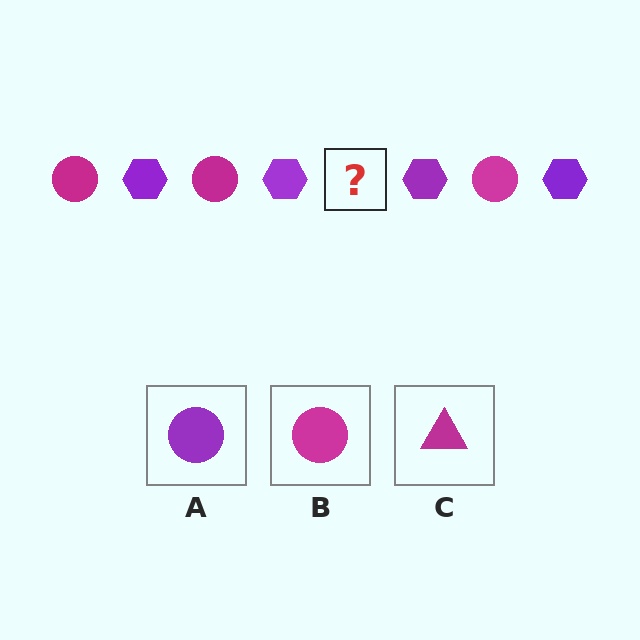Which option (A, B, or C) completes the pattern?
B.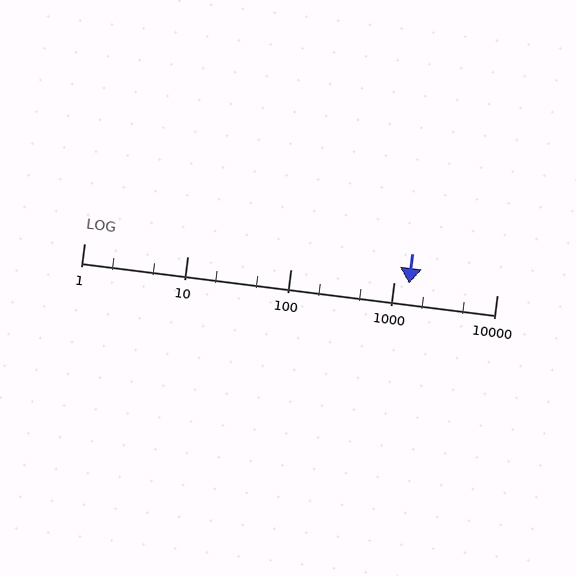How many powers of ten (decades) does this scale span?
The scale spans 4 decades, from 1 to 10000.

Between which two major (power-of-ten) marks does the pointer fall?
The pointer is between 1000 and 10000.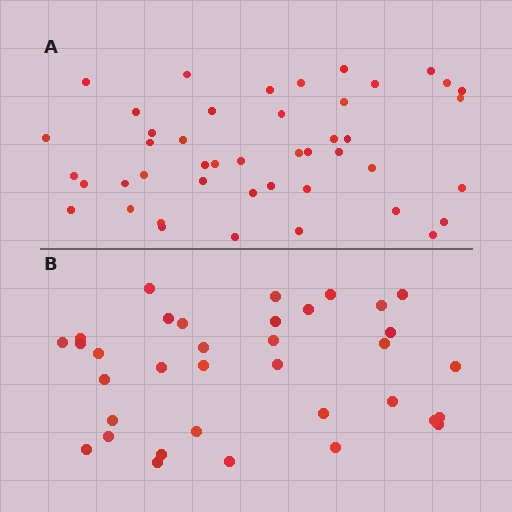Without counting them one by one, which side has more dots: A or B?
Region A (the top region) has more dots.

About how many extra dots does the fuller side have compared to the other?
Region A has roughly 10 or so more dots than region B.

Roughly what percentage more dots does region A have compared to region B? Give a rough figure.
About 30% more.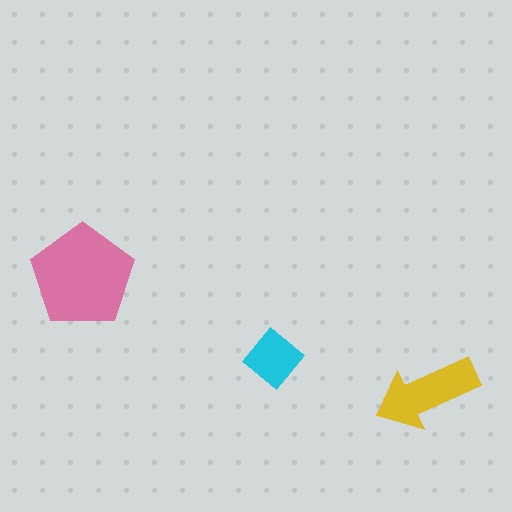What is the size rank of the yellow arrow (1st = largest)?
2nd.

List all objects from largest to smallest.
The pink pentagon, the yellow arrow, the cyan diamond.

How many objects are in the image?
There are 3 objects in the image.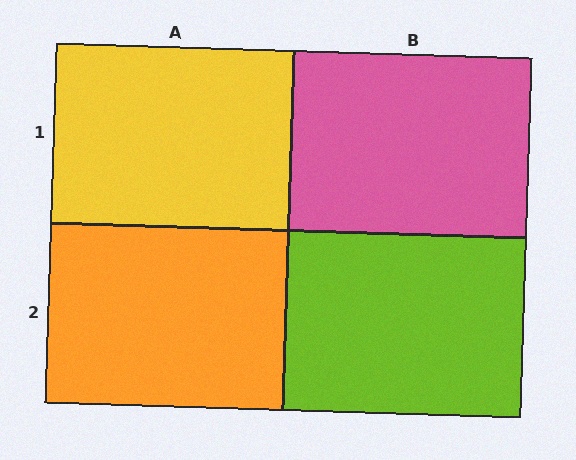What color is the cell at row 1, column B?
Pink.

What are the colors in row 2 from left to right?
Orange, lime.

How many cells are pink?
1 cell is pink.